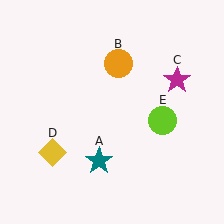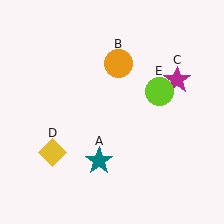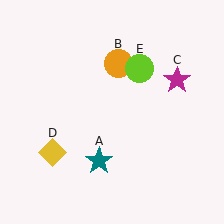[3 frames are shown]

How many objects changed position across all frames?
1 object changed position: lime circle (object E).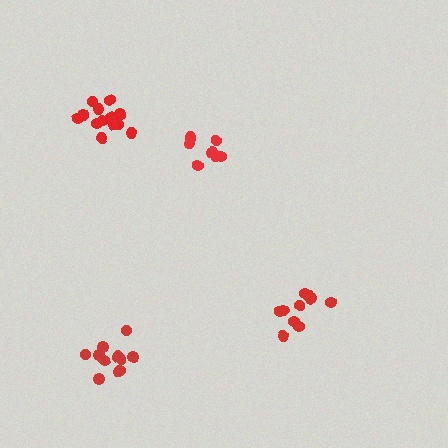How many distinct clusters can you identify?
There are 4 distinct clusters.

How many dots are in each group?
Group 1: 12 dots, Group 2: 10 dots, Group 3: 13 dots, Group 4: 7 dots (42 total).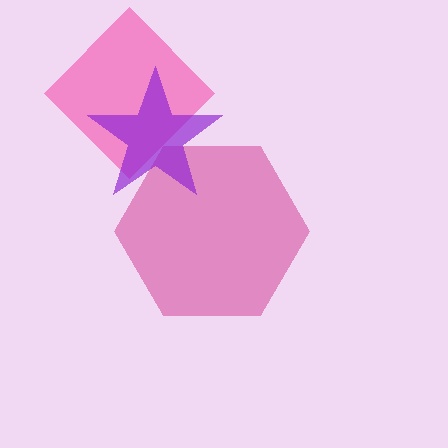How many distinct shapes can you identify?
There are 3 distinct shapes: a magenta hexagon, a pink diamond, a purple star.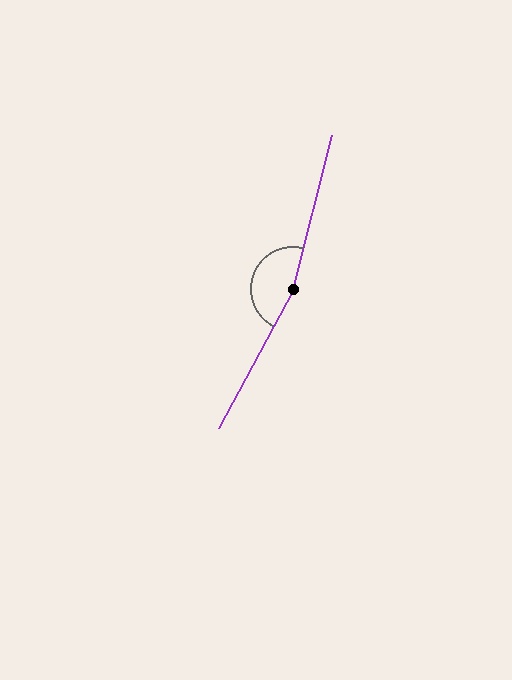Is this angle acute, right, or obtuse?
It is obtuse.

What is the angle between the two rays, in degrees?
Approximately 166 degrees.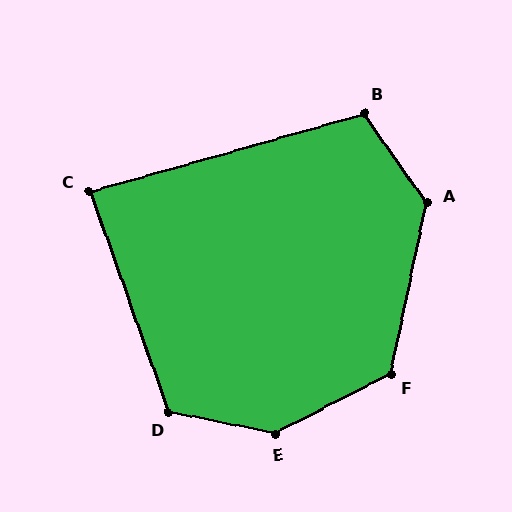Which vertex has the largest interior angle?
E, at approximately 141 degrees.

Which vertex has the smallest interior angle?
C, at approximately 86 degrees.